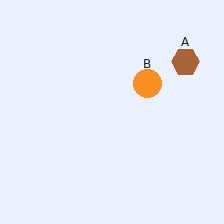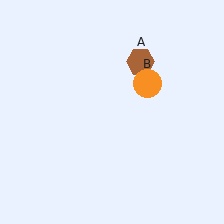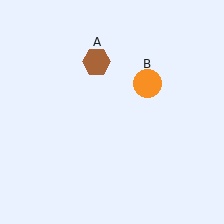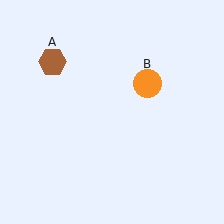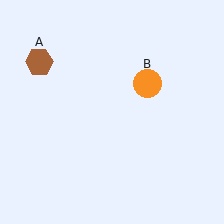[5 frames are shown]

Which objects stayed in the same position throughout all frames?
Orange circle (object B) remained stationary.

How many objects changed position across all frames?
1 object changed position: brown hexagon (object A).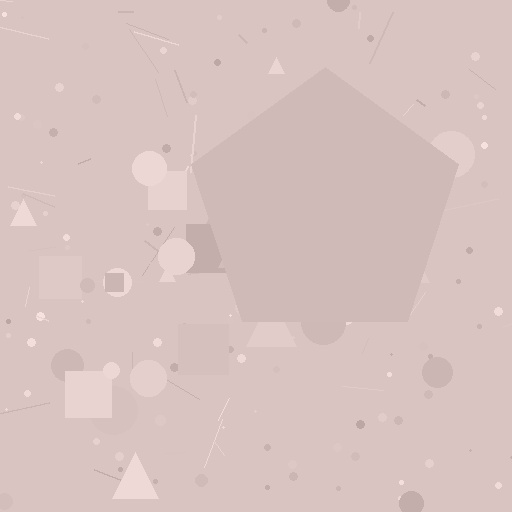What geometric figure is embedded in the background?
A pentagon is embedded in the background.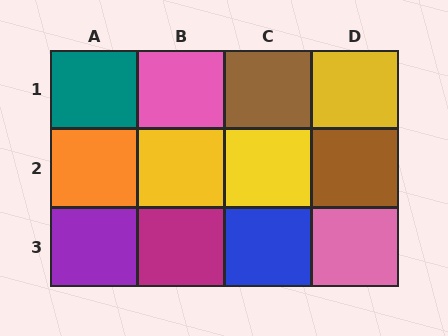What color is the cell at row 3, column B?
Magenta.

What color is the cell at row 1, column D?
Yellow.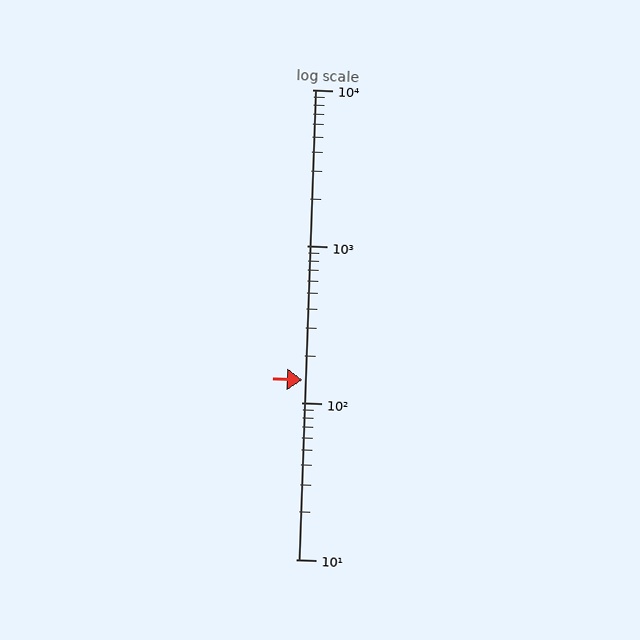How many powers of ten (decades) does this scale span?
The scale spans 3 decades, from 10 to 10000.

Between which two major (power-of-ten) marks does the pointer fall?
The pointer is between 100 and 1000.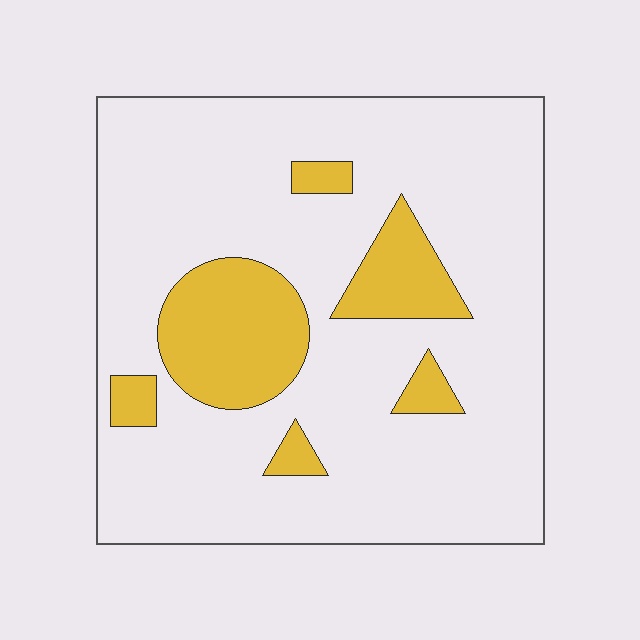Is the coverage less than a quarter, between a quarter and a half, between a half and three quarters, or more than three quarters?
Less than a quarter.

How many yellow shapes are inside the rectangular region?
6.